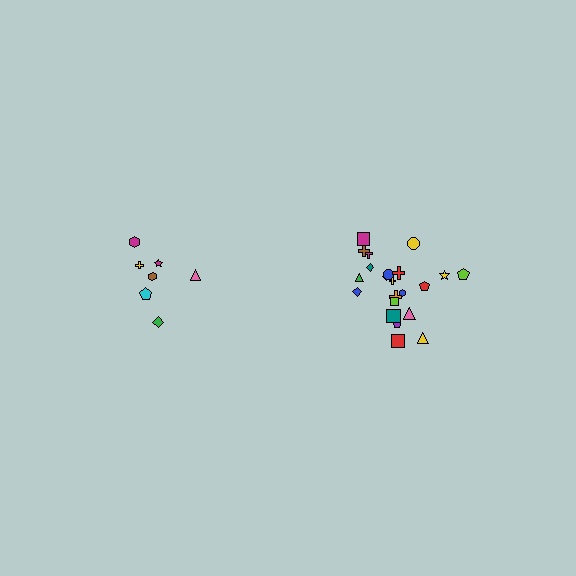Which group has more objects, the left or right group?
The right group.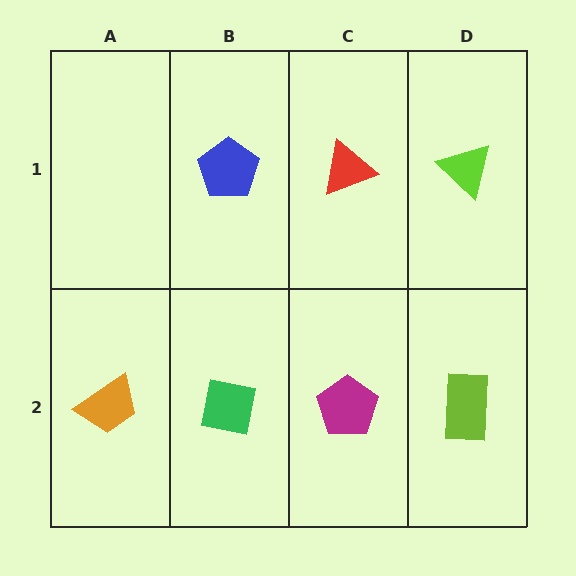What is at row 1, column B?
A blue pentagon.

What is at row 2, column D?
A lime rectangle.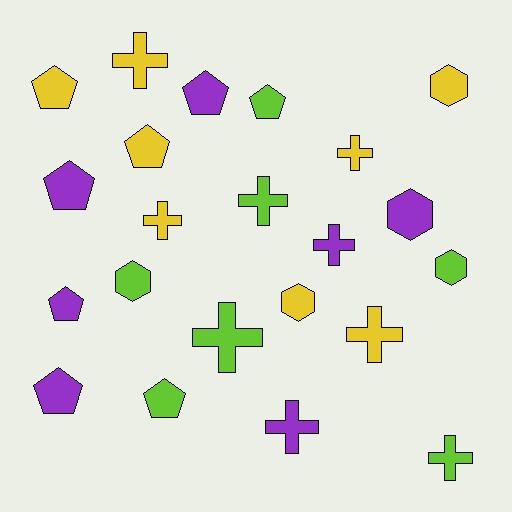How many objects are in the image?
There are 22 objects.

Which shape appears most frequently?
Cross, with 9 objects.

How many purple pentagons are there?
There are 4 purple pentagons.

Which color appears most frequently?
Yellow, with 8 objects.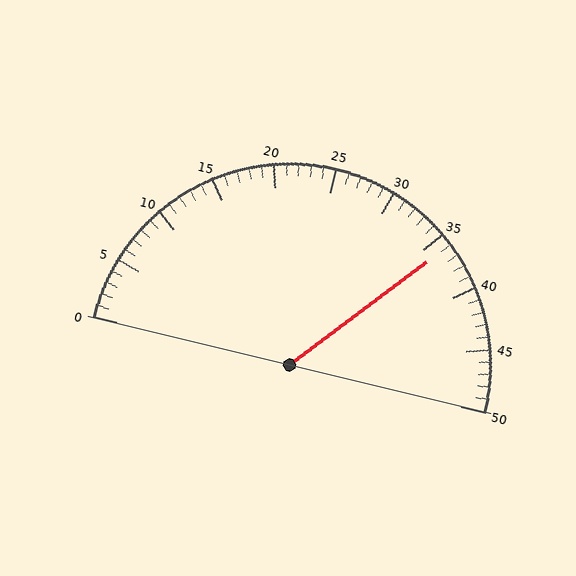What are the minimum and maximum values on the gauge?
The gauge ranges from 0 to 50.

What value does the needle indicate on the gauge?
The needle indicates approximately 36.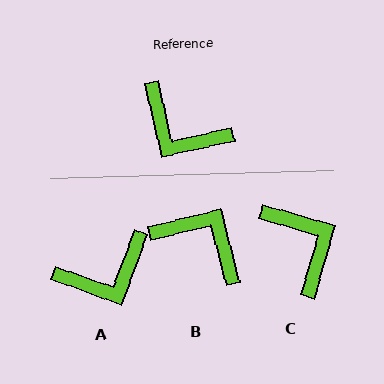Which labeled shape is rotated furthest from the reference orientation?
B, about 179 degrees away.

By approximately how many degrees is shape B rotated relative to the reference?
Approximately 179 degrees clockwise.